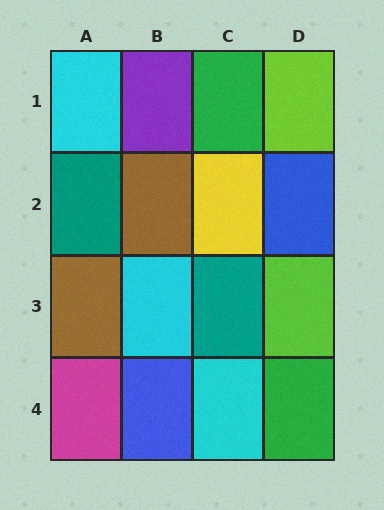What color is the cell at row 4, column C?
Cyan.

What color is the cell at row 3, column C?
Teal.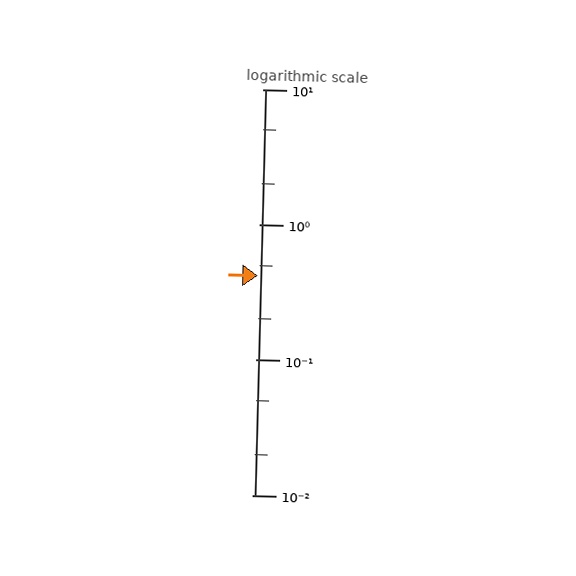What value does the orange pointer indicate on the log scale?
The pointer indicates approximately 0.42.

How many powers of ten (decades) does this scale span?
The scale spans 3 decades, from 0.01 to 10.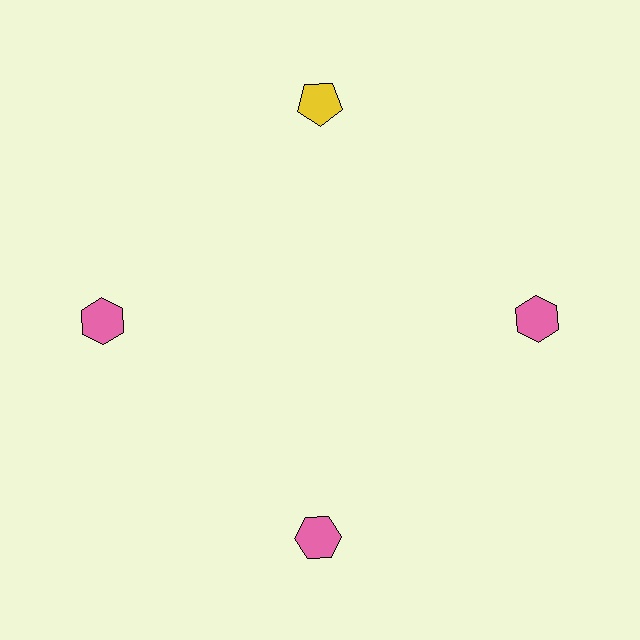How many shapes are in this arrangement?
There are 4 shapes arranged in a ring pattern.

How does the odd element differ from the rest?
It differs in both color (yellow instead of pink) and shape (pentagon instead of hexagon).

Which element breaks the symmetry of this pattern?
The yellow pentagon at roughly the 12 o'clock position breaks the symmetry. All other shapes are pink hexagons.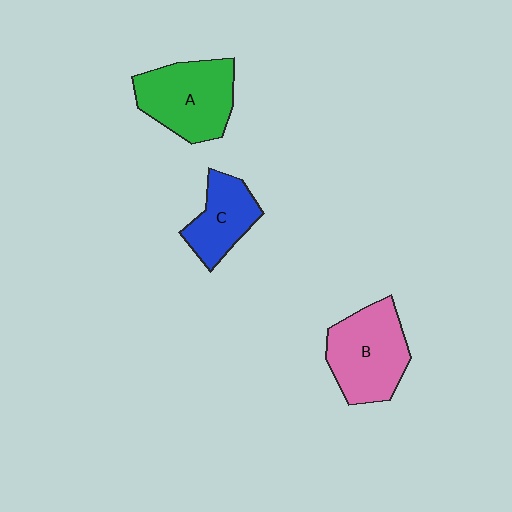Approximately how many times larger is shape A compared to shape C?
Approximately 1.5 times.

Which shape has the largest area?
Shape A (green).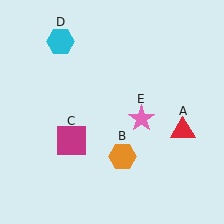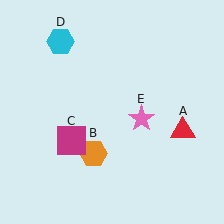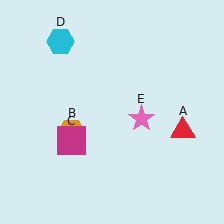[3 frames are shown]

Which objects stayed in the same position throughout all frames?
Red triangle (object A) and magenta square (object C) and cyan hexagon (object D) and pink star (object E) remained stationary.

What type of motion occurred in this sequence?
The orange hexagon (object B) rotated clockwise around the center of the scene.